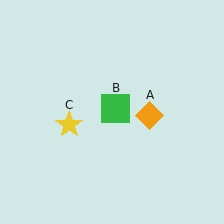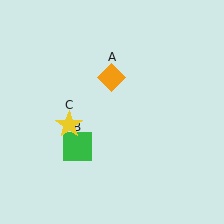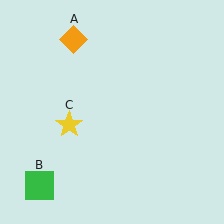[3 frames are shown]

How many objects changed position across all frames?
2 objects changed position: orange diamond (object A), green square (object B).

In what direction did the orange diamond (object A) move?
The orange diamond (object A) moved up and to the left.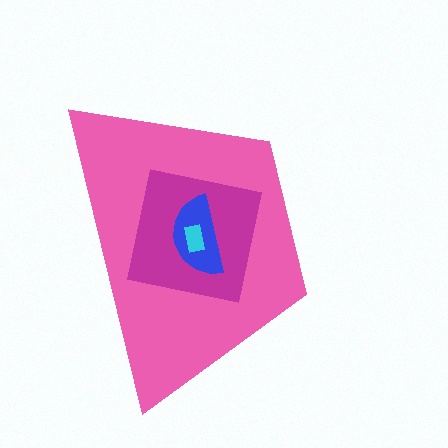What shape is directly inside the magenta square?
The blue semicircle.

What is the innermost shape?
The cyan rectangle.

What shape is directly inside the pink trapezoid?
The magenta square.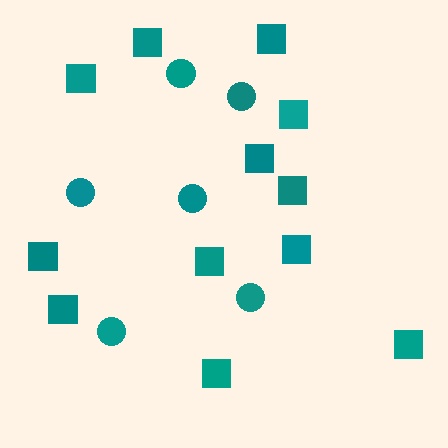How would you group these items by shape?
There are 2 groups: one group of squares (12) and one group of circles (6).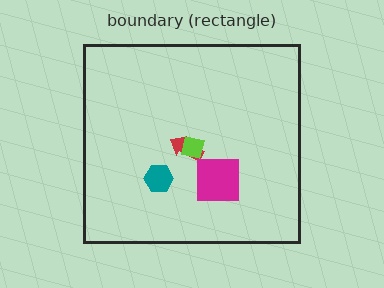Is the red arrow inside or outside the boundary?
Inside.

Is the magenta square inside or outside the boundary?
Inside.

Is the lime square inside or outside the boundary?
Inside.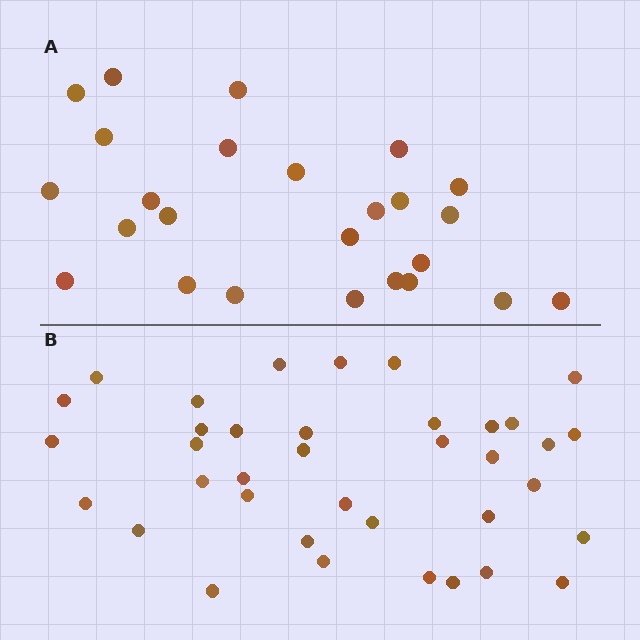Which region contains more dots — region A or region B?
Region B (the bottom region) has more dots.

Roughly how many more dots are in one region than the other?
Region B has roughly 12 or so more dots than region A.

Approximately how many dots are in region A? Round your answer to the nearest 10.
About 20 dots. (The exact count is 25, which rounds to 20.)